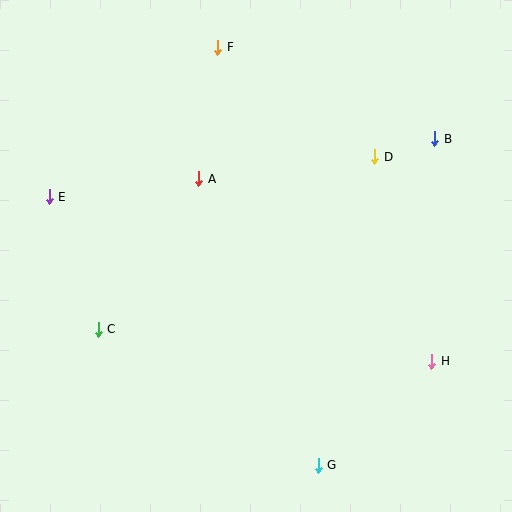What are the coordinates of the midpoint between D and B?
The midpoint between D and B is at (405, 148).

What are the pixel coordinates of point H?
Point H is at (432, 361).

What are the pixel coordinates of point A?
Point A is at (199, 179).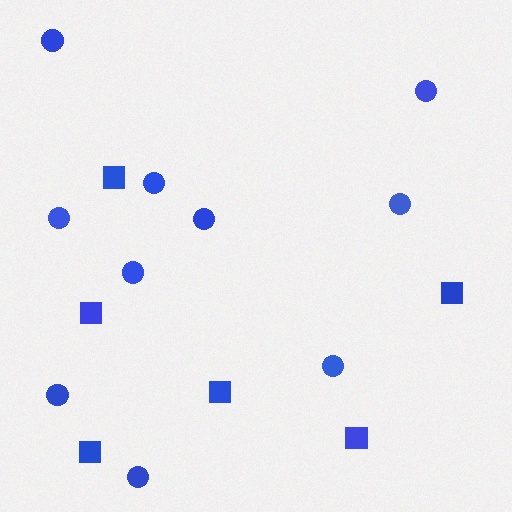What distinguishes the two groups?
There are 2 groups: one group of squares (6) and one group of circles (10).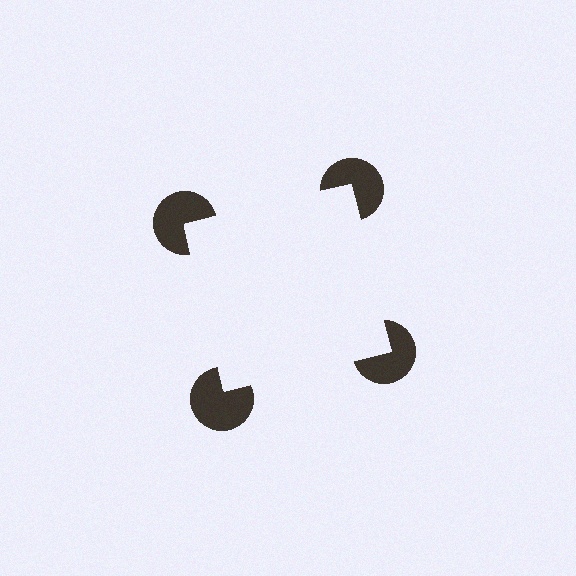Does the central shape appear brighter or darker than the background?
It typically appears slightly brighter than the background, even though no actual brightness change is drawn.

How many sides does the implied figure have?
4 sides.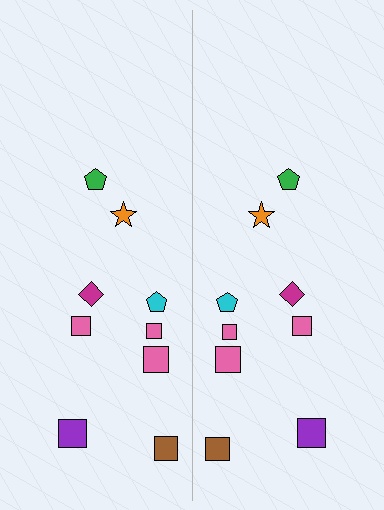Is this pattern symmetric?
Yes, this pattern has bilateral (reflection) symmetry.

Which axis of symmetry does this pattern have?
The pattern has a vertical axis of symmetry running through the center of the image.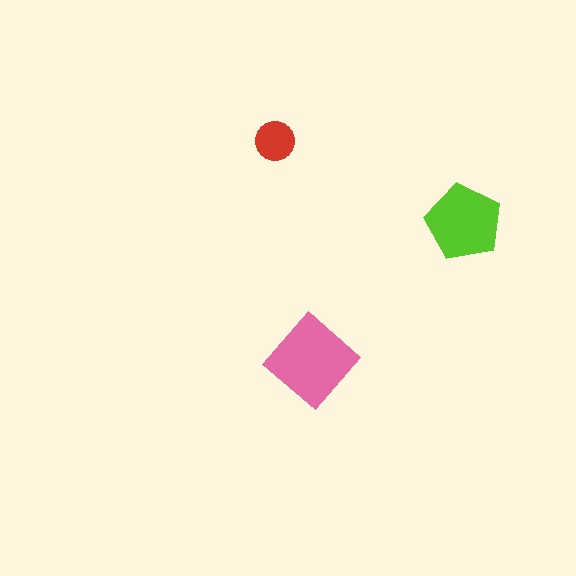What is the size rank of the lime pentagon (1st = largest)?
2nd.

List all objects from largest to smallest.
The pink diamond, the lime pentagon, the red circle.